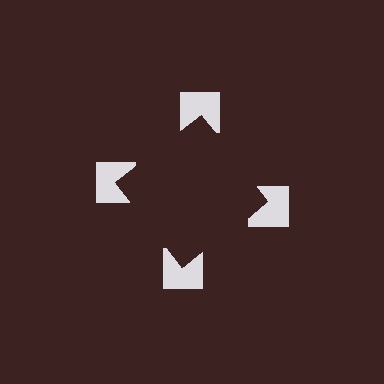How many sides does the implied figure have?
4 sides.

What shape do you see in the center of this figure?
An illusory square — its edges are inferred from the aligned wedge cuts in the notched squares, not physically drawn.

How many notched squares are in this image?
There are 4 — one at each vertex of the illusory square.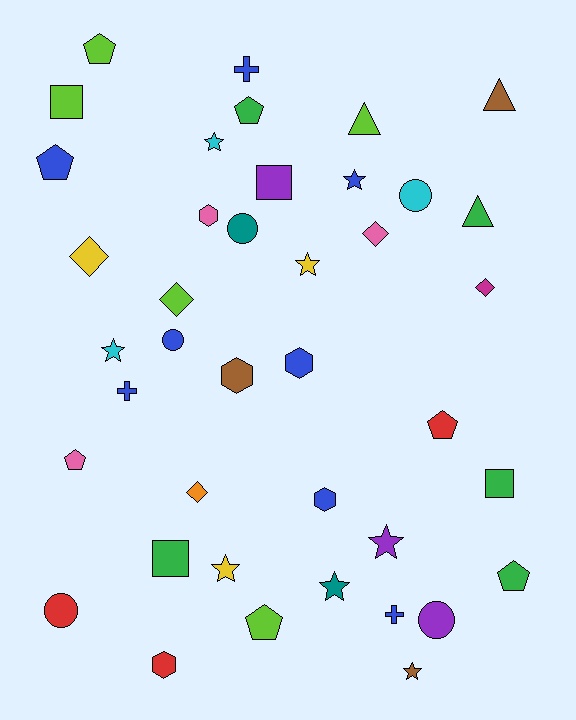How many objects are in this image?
There are 40 objects.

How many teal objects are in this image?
There are 2 teal objects.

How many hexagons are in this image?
There are 5 hexagons.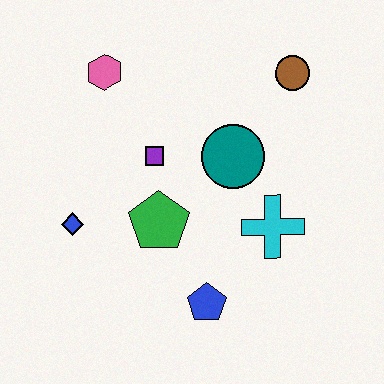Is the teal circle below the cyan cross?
No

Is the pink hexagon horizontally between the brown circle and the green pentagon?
No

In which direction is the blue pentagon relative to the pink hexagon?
The blue pentagon is below the pink hexagon.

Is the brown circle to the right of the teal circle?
Yes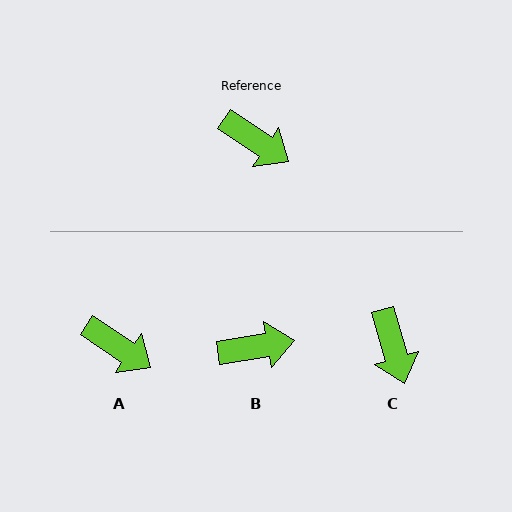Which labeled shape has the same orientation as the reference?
A.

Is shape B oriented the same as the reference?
No, it is off by about 43 degrees.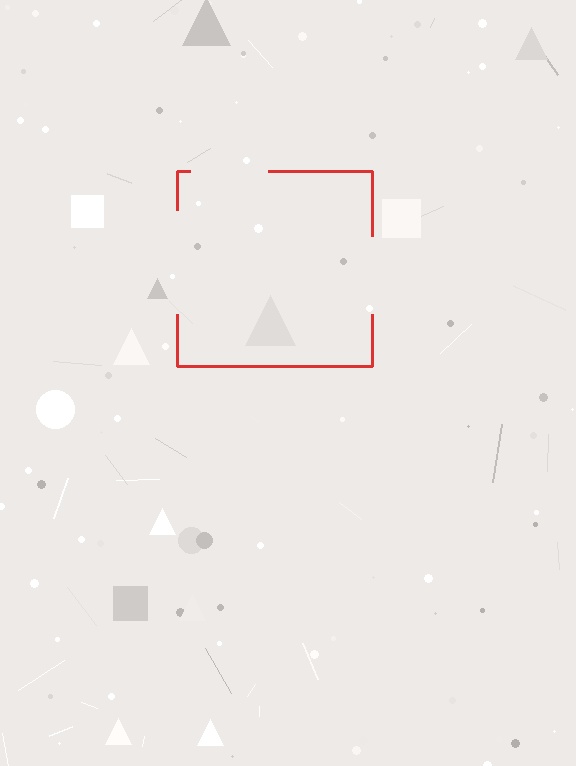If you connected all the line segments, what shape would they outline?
They would outline a square.